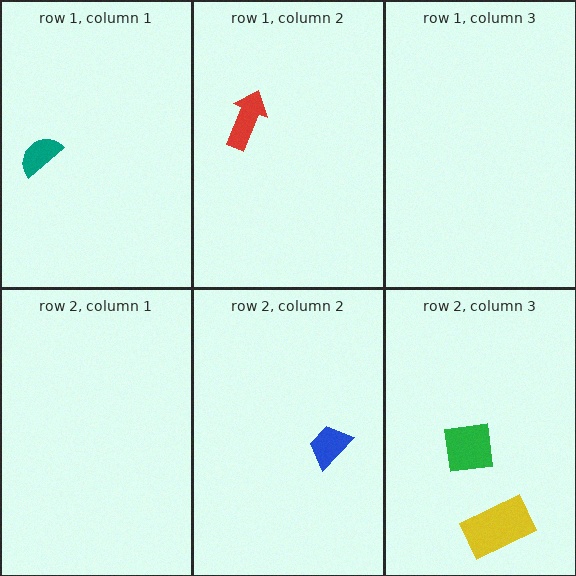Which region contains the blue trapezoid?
The row 2, column 2 region.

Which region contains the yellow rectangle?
The row 2, column 3 region.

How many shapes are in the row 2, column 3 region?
2.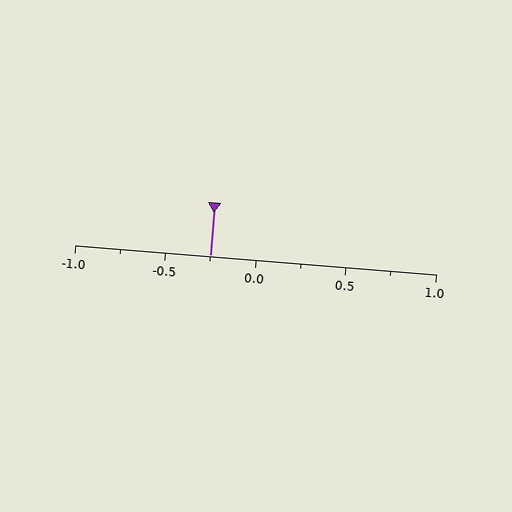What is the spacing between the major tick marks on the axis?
The major ticks are spaced 0.5 apart.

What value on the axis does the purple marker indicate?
The marker indicates approximately -0.25.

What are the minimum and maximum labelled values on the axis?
The axis runs from -1.0 to 1.0.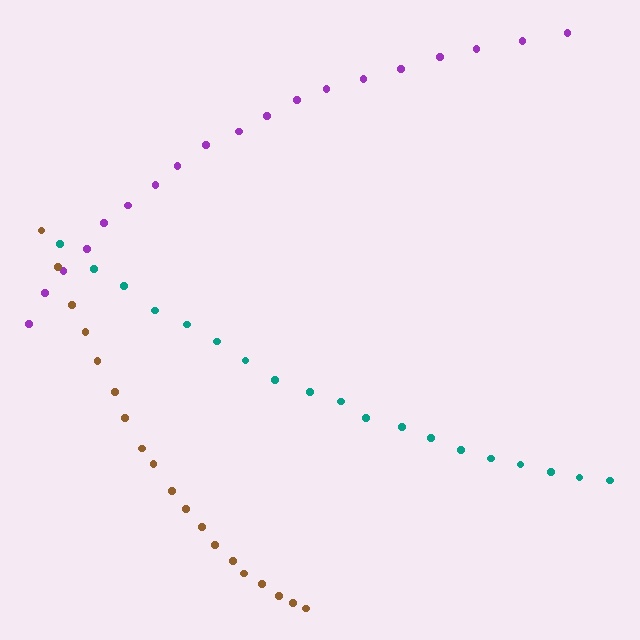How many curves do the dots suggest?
There are 3 distinct paths.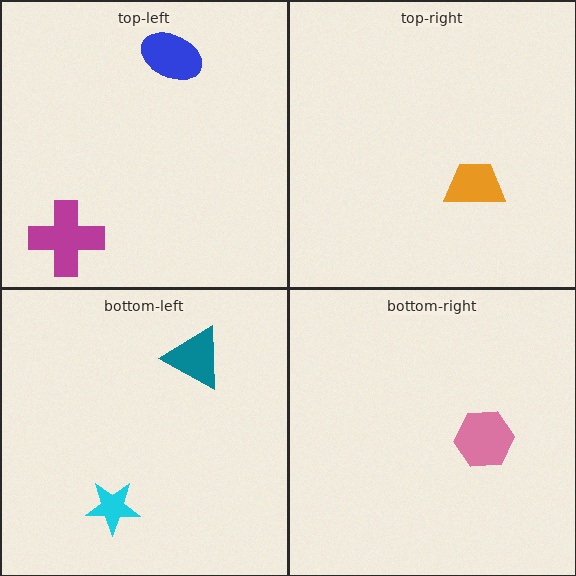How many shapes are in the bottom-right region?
1.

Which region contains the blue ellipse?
The top-left region.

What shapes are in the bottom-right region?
The pink hexagon.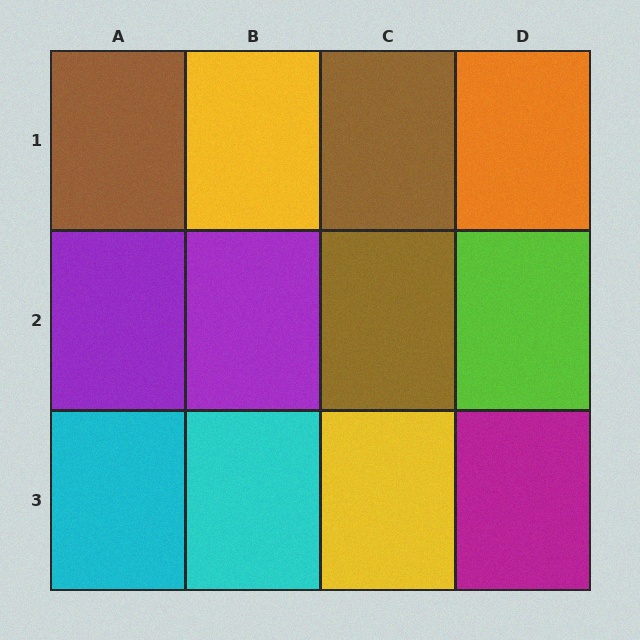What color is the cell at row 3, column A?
Cyan.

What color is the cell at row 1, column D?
Orange.